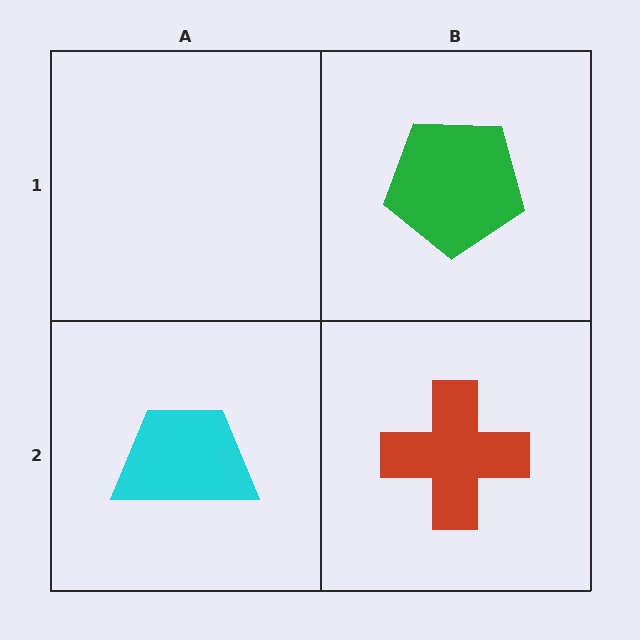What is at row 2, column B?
A red cross.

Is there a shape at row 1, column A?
No, that cell is empty.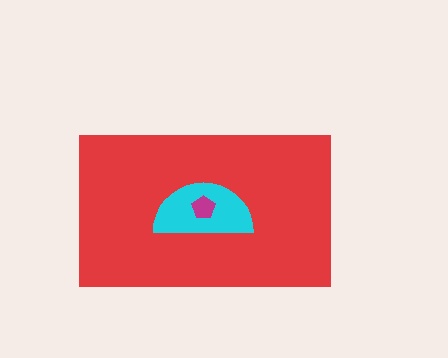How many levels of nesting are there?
3.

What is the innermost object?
The magenta pentagon.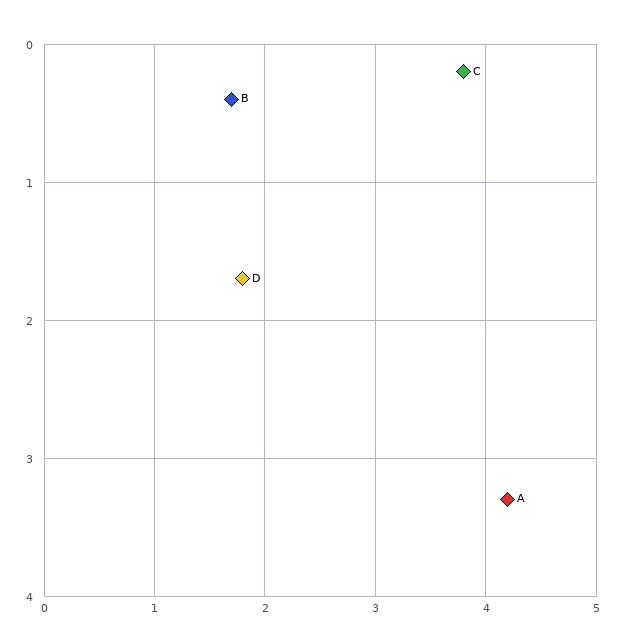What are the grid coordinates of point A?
Point A is at approximately (4.2, 3.3).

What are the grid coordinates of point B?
Point B is at approximately (1.7, 0.4).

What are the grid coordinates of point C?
Point C is at approximately (3.8, 0.2).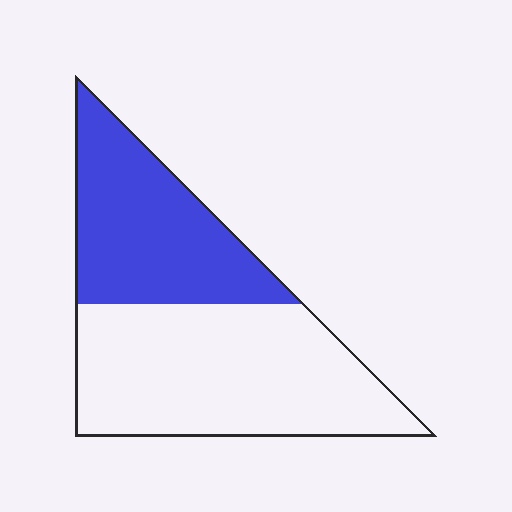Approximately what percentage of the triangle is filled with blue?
Approximately 40%.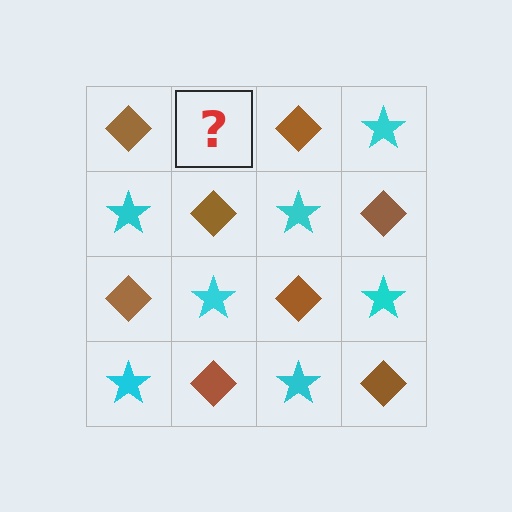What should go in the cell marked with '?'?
The missing cell should contain a cyan star.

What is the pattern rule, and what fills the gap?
The rule is that it alternates brown diamond and cyan star in a checkerboard pattern. The gap should be filled with a cyan star.